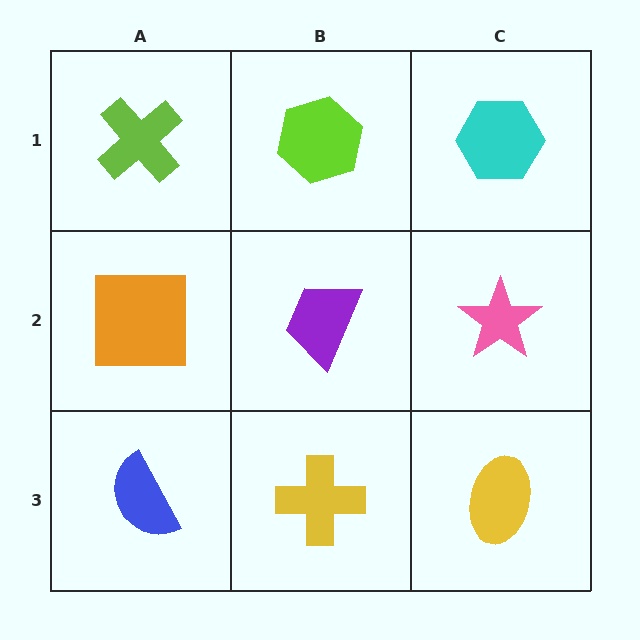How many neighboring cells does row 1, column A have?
2.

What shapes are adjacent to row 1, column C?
A pink star (row 2, column C), a lime hexagon (row 1, column B).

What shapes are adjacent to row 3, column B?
A purple trapezoid (row 2, column B), a blue semicircle (row 3, column A), a yellow ellipse (row 3, column C).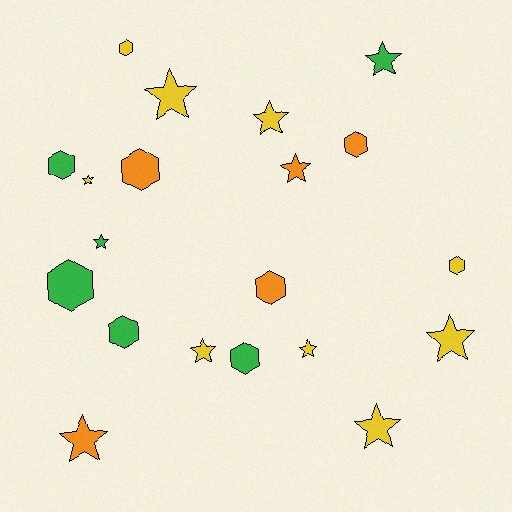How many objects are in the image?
There are 20 objects.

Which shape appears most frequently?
Star, with 11 objects.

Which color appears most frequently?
Yellow, with 9 objects.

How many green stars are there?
There are 2 green stars.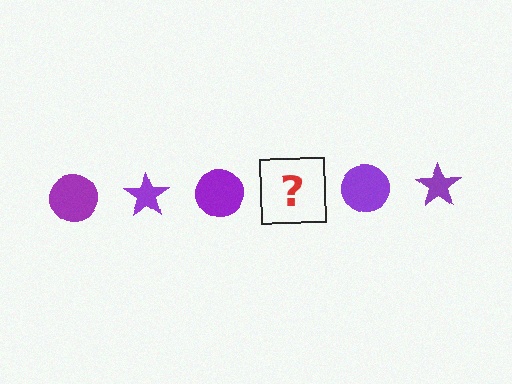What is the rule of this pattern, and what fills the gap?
The rule is that the pattern cycles through circle, star shapes in purple. The gap should be filled with a purple star.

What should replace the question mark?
The question mark should be replaced with a purple star.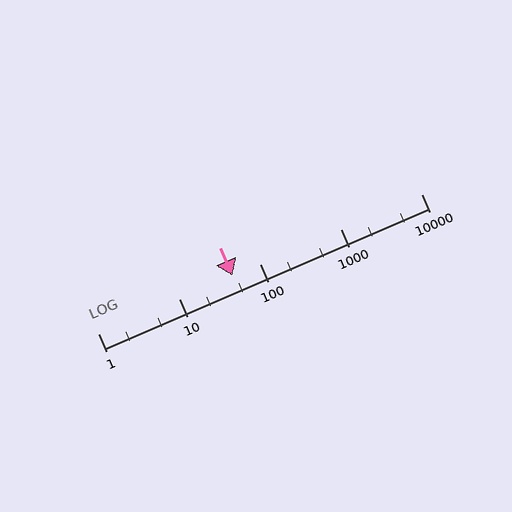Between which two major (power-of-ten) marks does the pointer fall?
The pointer is between 10 and 100.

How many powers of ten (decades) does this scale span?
The scale spans 4 decades, from 1 to 10000.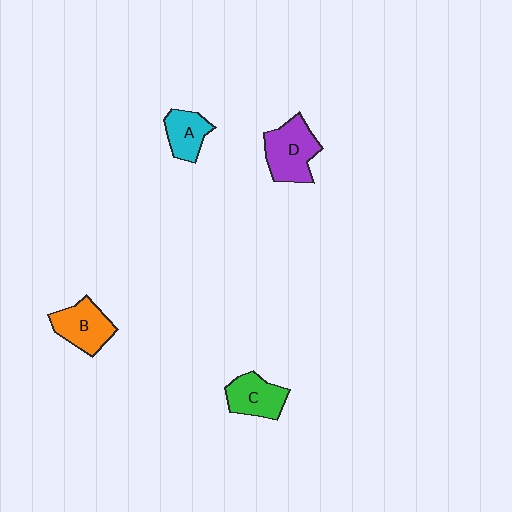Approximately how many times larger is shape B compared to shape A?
Approximately 1.3 times.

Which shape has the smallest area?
Shape A (cyan).